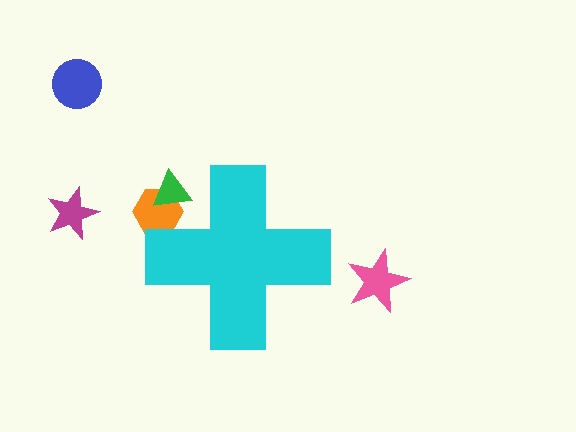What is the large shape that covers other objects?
A cyan cross.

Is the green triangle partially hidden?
Yes, the green triangle is partially hidden behind the cyan cross.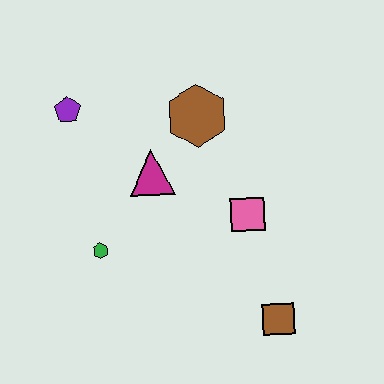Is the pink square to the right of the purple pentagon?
Yes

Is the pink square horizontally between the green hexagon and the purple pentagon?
No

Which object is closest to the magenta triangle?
The brown hexagon is closest to the magenta triangle.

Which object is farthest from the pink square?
The purple pentagon is farthest from the pink square.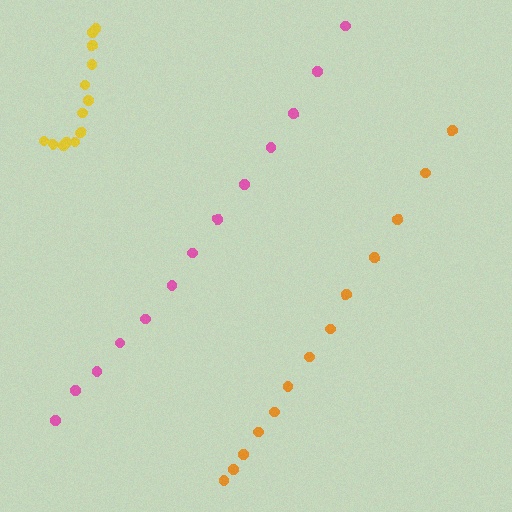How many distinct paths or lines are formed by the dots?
There are 3 distinct paths.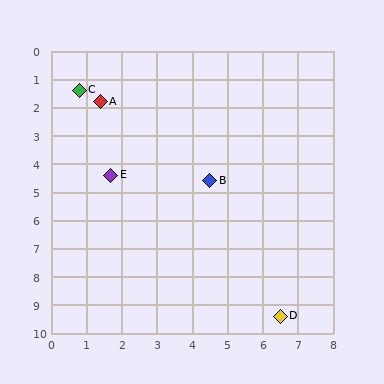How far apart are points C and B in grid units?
Points C and B are about 4.9 grid units apart.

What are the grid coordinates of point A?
Point A is at approximately (1.4, 1.8).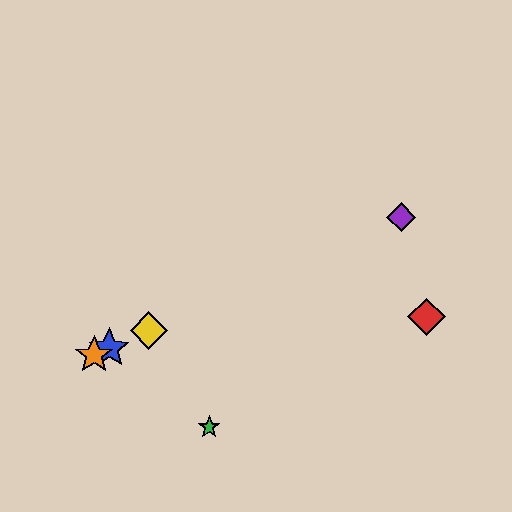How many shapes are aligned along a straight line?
4 shapes (the blue star, the yellow diamond, the purple diamond, the orange star) are aligned along a straight line.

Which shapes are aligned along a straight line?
The blue star, the yellow diamond, the purple diamond, the orange star are aligned along a straight line.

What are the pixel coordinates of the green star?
The green star is at (209, 427).